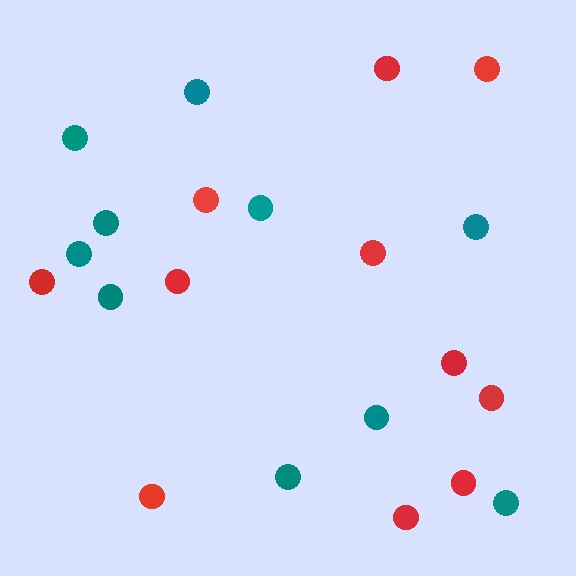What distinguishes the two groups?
There are 2 groups: one group of teal circles (10) and one group of red circles (11).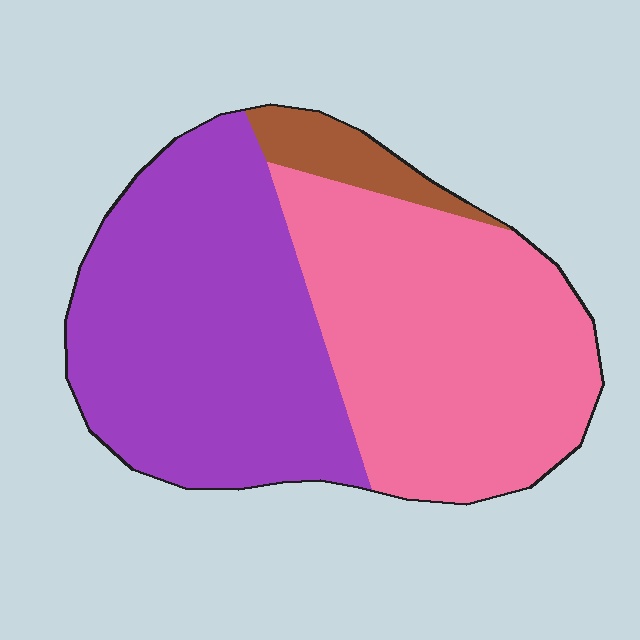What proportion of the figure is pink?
Pink takes up between a third and a half of the figure.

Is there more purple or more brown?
Purple.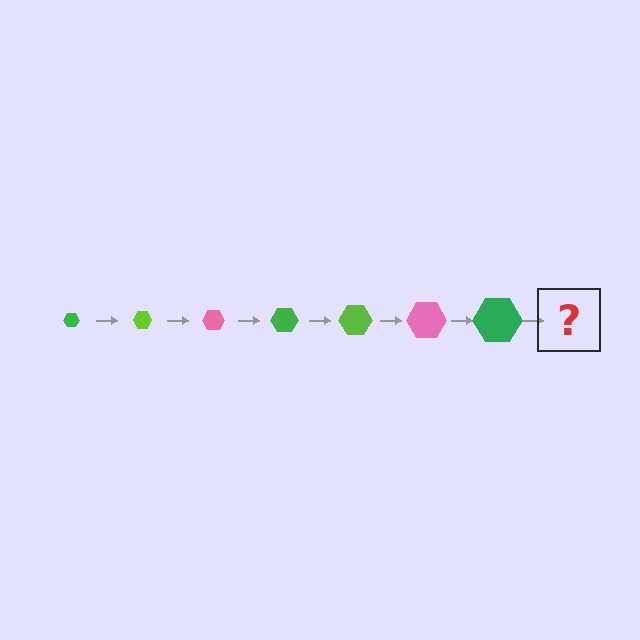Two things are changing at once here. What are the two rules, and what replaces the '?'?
The two rules are that the hexagon grows larger each step and the color cycles through green, lime, and pink. The '?' should be a lime hexagon, larger than the previous one.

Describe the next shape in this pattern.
It should be a lime hexagon, larger than the previous one.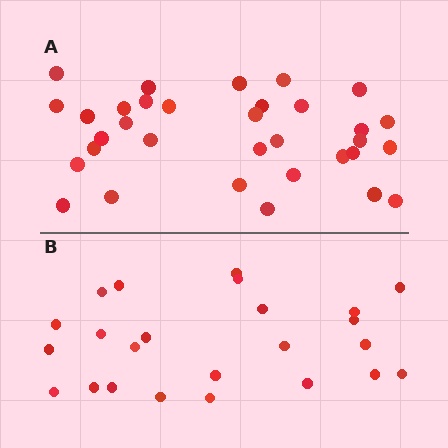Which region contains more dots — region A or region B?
Region A (the top region) has more dots.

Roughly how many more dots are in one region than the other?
Region A has roughly 8 or so more dots than region B.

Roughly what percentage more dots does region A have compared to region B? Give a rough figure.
About 40% more.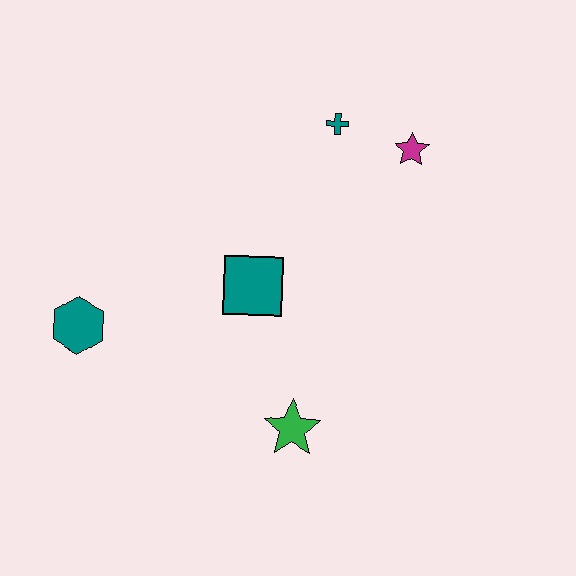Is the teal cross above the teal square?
Yes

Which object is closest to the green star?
The teal square is closest to the green star.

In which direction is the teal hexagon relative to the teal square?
The teal hexagon is to the left of the teal square.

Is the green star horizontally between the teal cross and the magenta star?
No